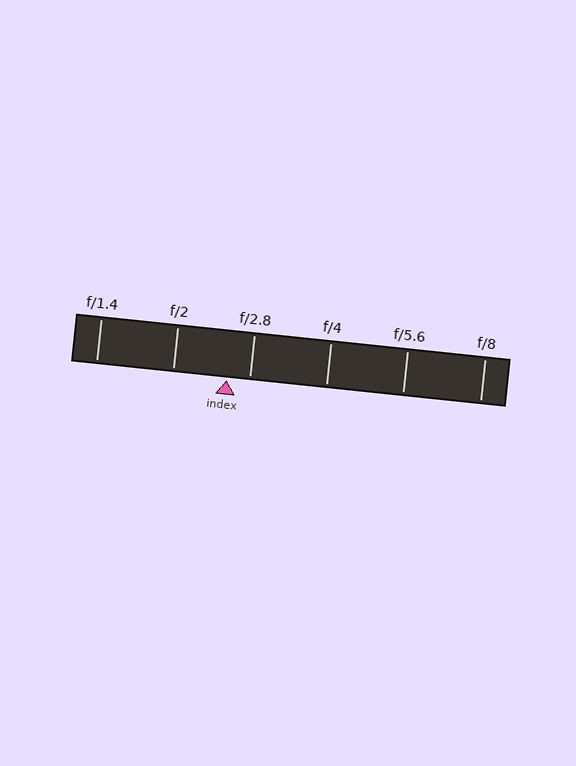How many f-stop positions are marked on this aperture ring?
There are 6 f-stop positions marked.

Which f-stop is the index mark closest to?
The index mark is closest to f/2.8.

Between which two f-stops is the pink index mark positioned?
The index mark is between f/2 and f/2.8.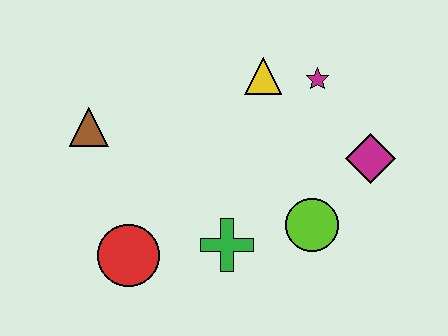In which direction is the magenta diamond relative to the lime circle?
The magenta diamond is above the lime circle.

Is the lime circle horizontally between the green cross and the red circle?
No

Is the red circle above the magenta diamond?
No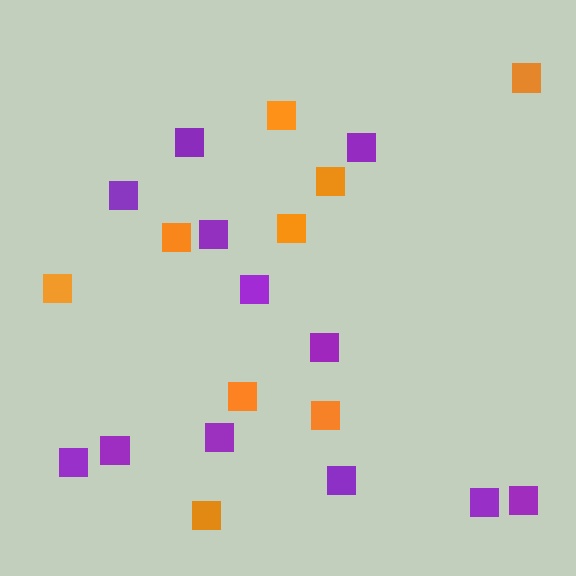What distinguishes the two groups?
There are 2 groups: one group of purple squares (12) and one group of orange squares (9).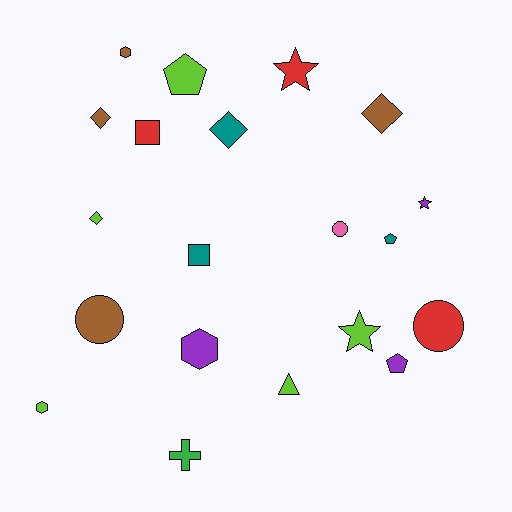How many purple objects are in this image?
There are 3 purple objects.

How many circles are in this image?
There are 3 circles.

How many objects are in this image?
There are 20 objects.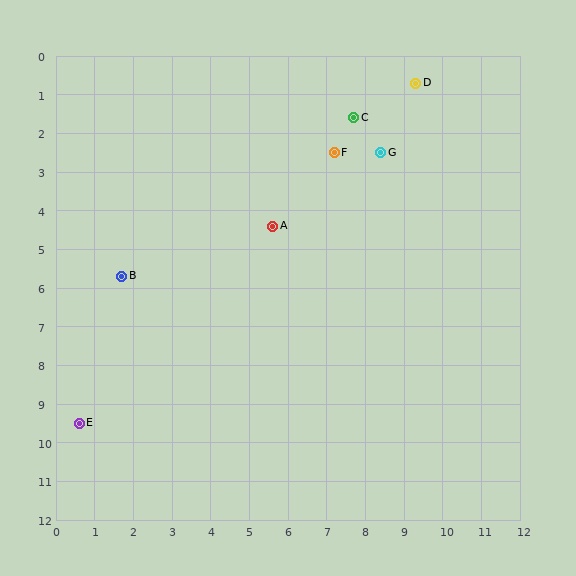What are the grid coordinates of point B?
Point B is at approximately (1.7, 5.7).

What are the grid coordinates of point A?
Point A is at approximately (5.6, 4.4).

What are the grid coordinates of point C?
Point C is at approximately (7.7, 1.6).